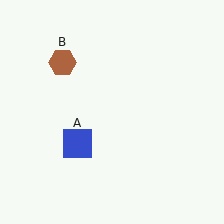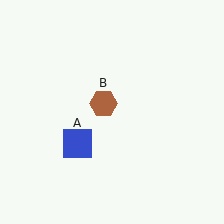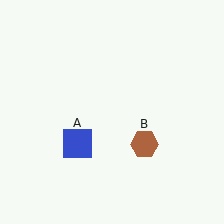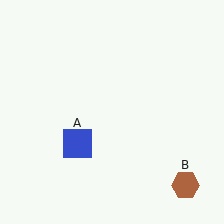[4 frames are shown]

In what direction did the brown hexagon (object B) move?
The brown hexagon (object B) moved down and to the right.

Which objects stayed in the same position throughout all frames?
Blue square (object A) remained stationary.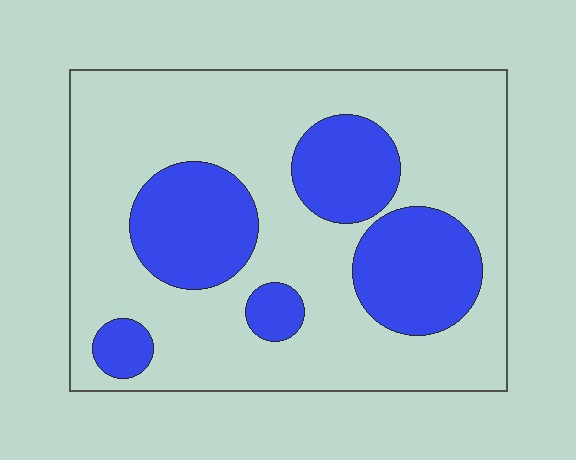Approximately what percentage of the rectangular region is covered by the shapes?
Approximately 30%.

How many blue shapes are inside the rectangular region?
5.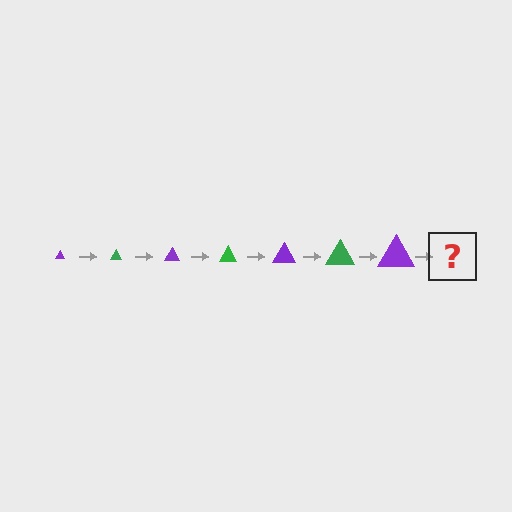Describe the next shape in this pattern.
It should be a green triangle, larger than the previous one.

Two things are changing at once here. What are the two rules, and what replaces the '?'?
The two rules are that the triangle grows larger each step and the color cycles through purple and green. The '?' should be a green triangle, larger than the previous one.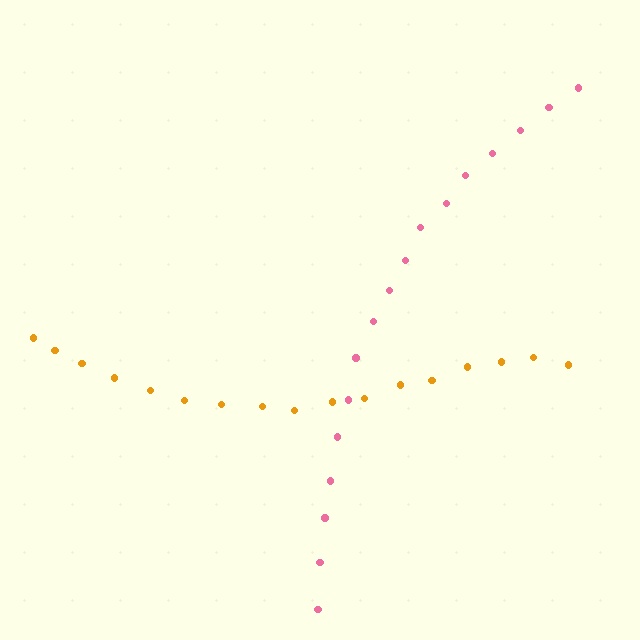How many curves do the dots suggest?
There are 2 distinct paths.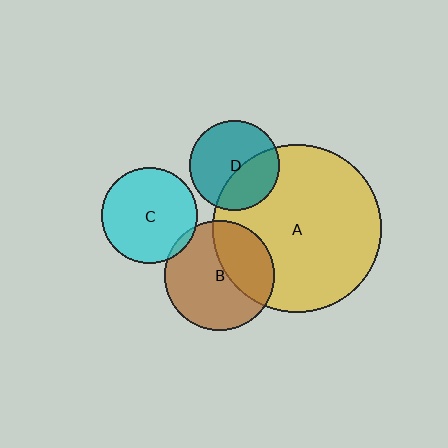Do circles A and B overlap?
Yes.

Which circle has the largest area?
Circle A (yellow).